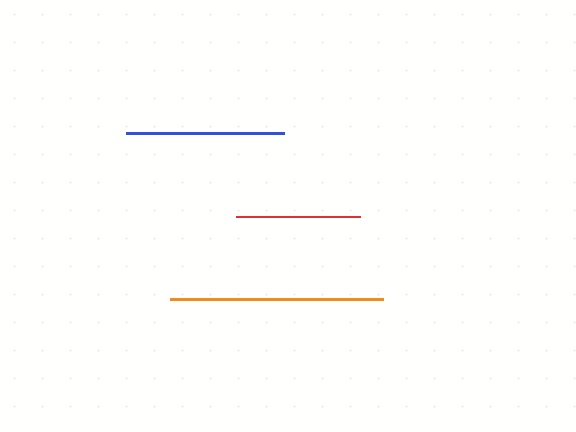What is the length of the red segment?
The red segment is approximately 123 pixels long.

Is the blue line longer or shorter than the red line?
The blue line is longer than the red line.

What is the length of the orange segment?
The orange segment is approximately 213 pixels long.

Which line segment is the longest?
The orange line is the longest at approximately 213 pixels.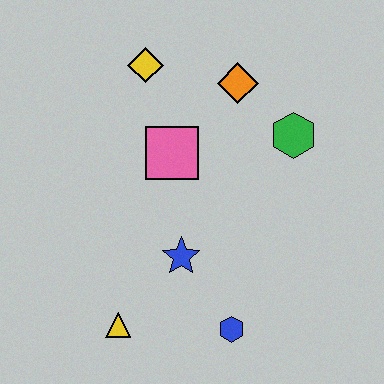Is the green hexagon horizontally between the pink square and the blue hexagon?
No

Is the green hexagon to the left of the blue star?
No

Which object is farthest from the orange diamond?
The yellow triangle is farthest from the orange diamond.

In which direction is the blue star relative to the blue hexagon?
The blue star is above the blue hexagon.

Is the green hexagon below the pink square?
No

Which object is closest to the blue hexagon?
The blue star is closest to the blue hexagon.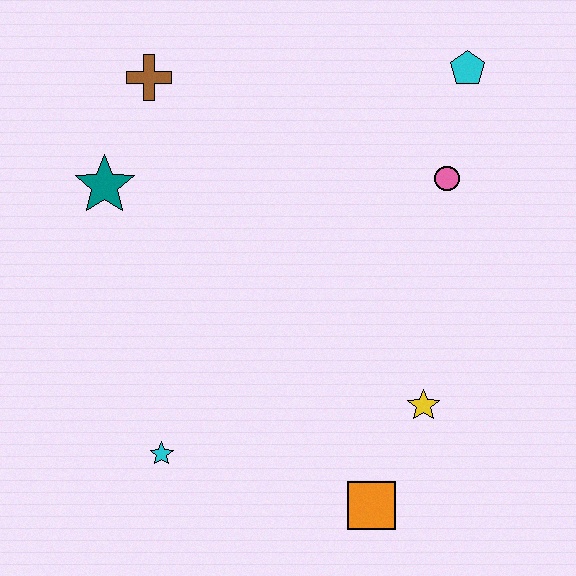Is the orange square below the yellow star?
Yes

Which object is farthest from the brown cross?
The orange square is farthest from the brown cross.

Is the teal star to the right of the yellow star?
No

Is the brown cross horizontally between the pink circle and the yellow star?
No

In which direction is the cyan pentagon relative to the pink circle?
The cyan pentagon is above the pink circle.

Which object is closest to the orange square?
The yellow star is closest to the orange square.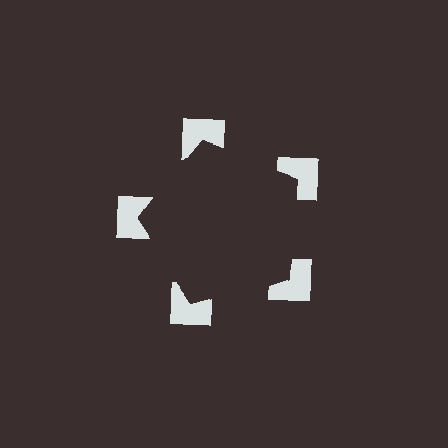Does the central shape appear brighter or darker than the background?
It typically appears slightly darker than the background, even though no actual brightness change is drawn.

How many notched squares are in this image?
There are 5 — one at each vertex of the illusory pentagon.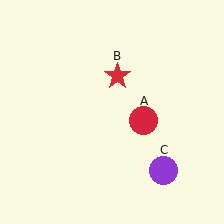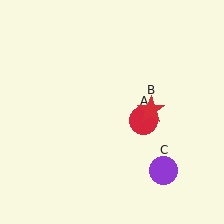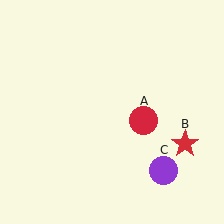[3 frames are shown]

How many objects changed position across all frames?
1 object changed position: red star (object B).